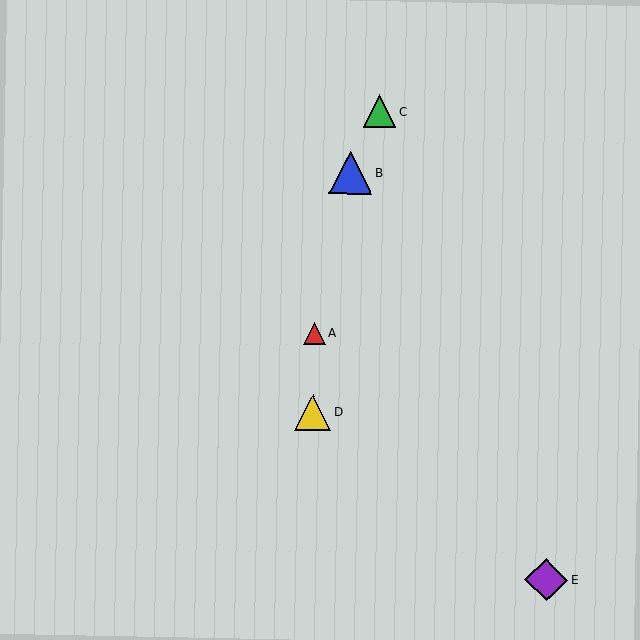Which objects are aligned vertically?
Objects A, D are aligned vertically.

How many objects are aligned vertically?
2 objects (A, D) are aligned vertically.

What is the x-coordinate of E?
Object E is at x≈546.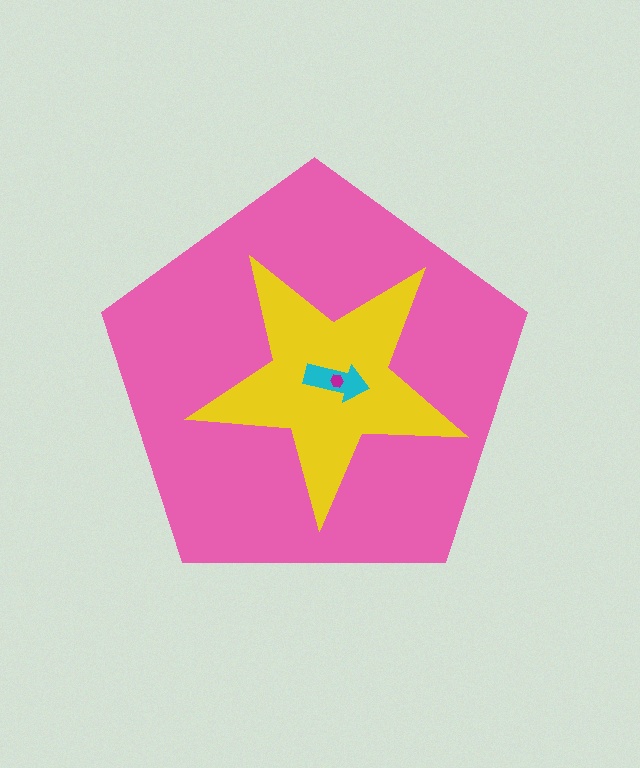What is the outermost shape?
The pink pentagon.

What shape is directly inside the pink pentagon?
The yellow star.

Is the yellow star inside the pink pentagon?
Yes.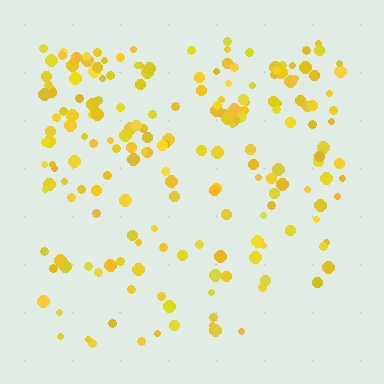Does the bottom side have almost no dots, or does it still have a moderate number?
Still a moderate number, just noticeably fewer than the top.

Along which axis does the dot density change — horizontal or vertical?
Vertical.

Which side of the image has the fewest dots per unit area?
The bottom.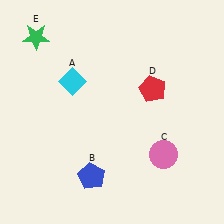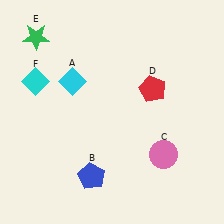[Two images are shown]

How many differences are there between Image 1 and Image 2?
There is 1 difference between the two images.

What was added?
A cyan diamond (F) was added in Image 2.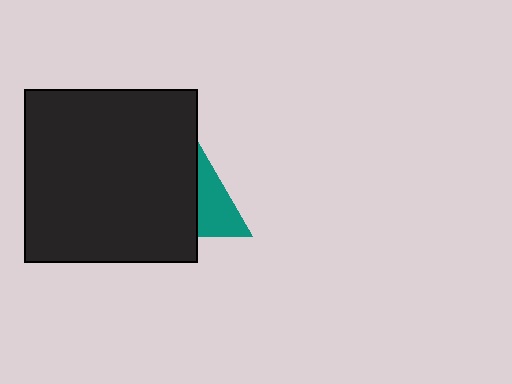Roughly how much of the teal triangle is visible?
A small part of it is visible (roughly 38%).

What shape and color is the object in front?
The object in front is a black square.